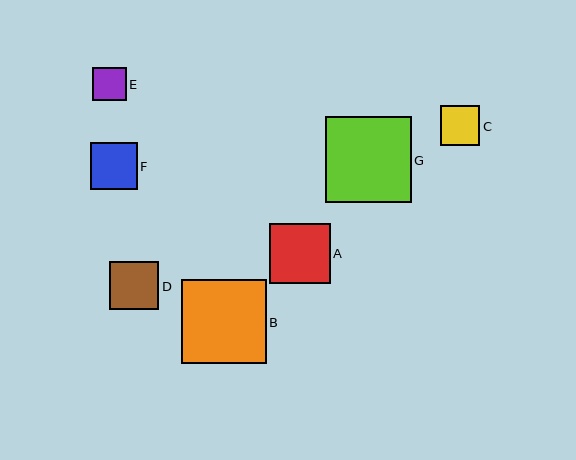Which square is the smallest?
Square E is the smallest with a size of approximately 34 pixels.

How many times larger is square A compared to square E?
Square A is approximately 1.8 times the size of square E.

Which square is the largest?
Square G is the largest with a size of approximately 86 pixels.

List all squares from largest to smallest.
From largest to smallest: G, B, A, D, F, C, E.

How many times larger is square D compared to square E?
Square D is approximately 1.4 times the size of square E.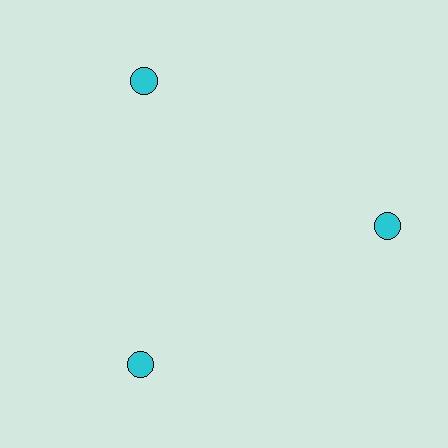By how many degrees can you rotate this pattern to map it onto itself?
The pattern maps onto itself every 120 degrees of rotation.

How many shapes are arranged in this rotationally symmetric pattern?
There are 3 shapes, arranged in 3 groups of 1.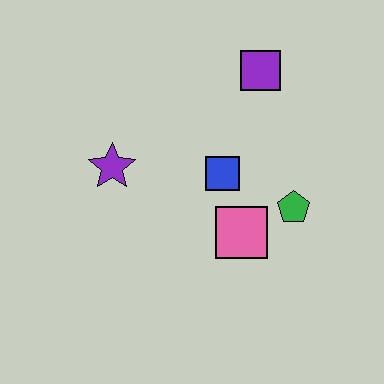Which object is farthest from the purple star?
The green pentagon is farthest from the purple star.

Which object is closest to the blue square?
The pink square is closest to the blue square.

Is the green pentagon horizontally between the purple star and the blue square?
No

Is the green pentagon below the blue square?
Yes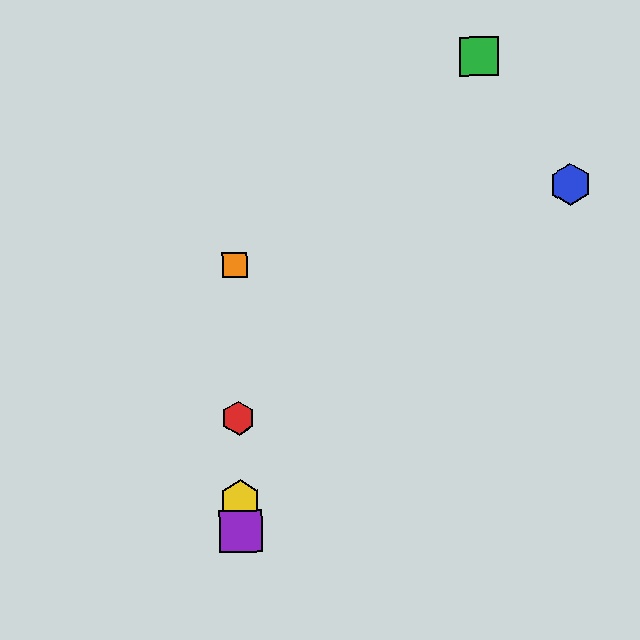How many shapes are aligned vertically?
4 shapes (the red hexagon, the yellow hexagon, the purple square, the orange square) are aligned vertically.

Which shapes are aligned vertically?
The red hexagon, the yellow hexagon, the purple square, the orange square are aligned vertically.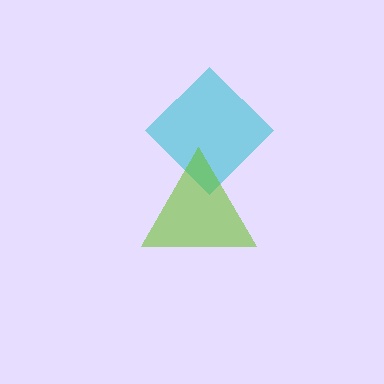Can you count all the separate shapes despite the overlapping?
Yes, there are 2 separate shapes.